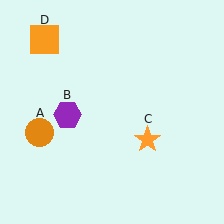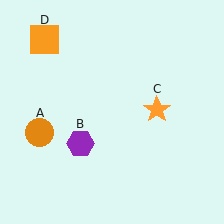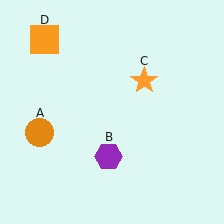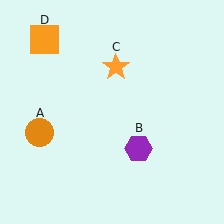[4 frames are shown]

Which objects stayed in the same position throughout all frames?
Orange circle (object A) and orange square (object D) remained stationary.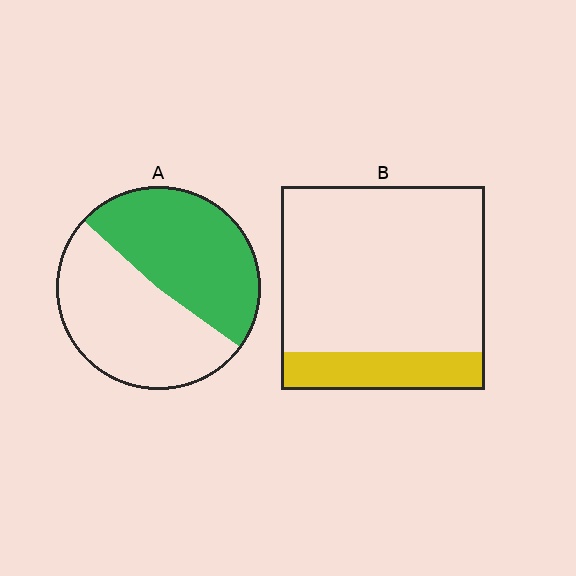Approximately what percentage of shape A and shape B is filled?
A is approximately 50% and B is approximately 20%.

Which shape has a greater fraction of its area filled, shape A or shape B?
Shape A.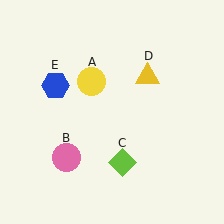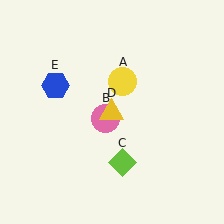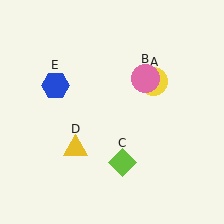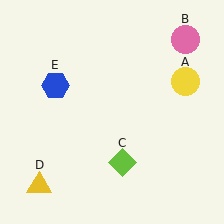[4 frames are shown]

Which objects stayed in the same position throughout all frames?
Lime diamond (object C) and blue hexagon (object E) remained stationary.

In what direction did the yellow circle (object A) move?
The yellow circle (object A) moved right.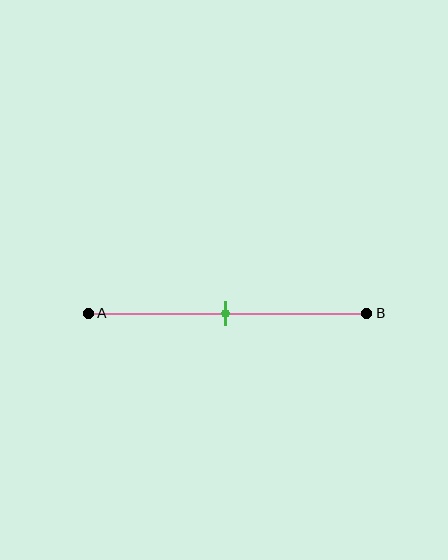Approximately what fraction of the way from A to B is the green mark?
The green mark is approximately 50% of the way from A to B.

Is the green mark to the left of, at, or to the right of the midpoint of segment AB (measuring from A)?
The green mark is approximately at the midpoint of segment AB.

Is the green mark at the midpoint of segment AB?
Yes, the mark is approximately at the midpoint.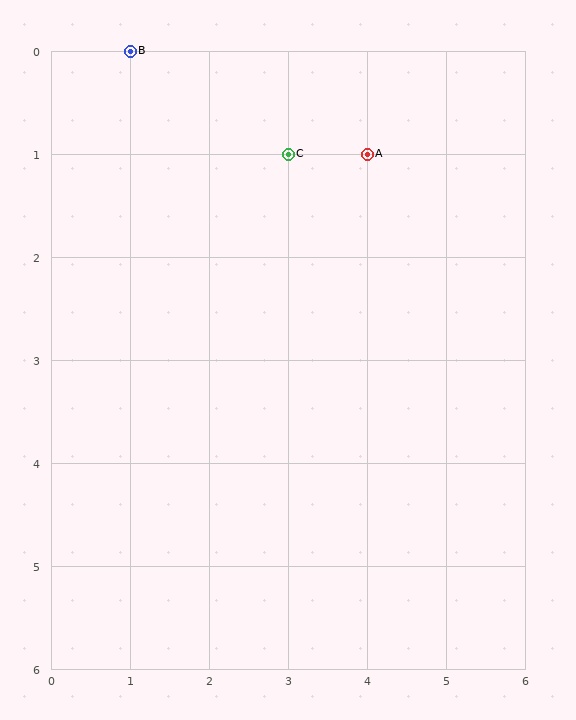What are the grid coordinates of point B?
Point B is at grid coordinates (1, 0).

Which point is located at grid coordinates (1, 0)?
Point B is at (1, 0).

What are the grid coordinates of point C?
Point C is at grid coordinates (3, 1).